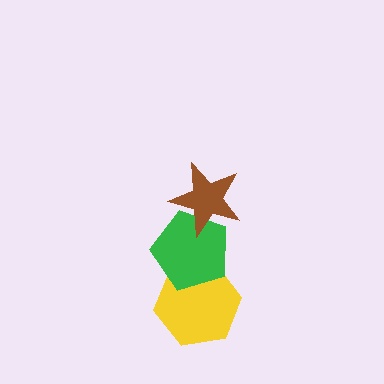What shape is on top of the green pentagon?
The brown star is on top of the green pentagon.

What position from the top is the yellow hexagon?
The yellow hexagon is 3rd from the top.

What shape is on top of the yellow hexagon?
The green pentagon is on top of the yellow hexagon.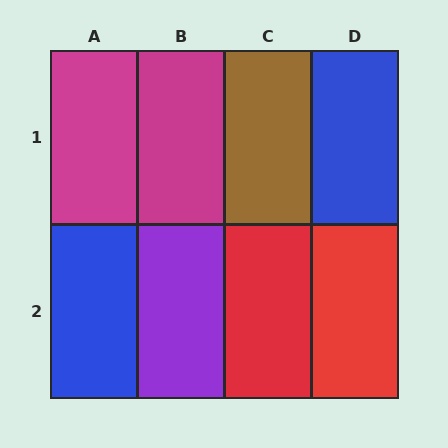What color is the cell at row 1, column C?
Brown.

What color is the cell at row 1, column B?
Magenta.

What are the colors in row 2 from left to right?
Blue, purple, red, red.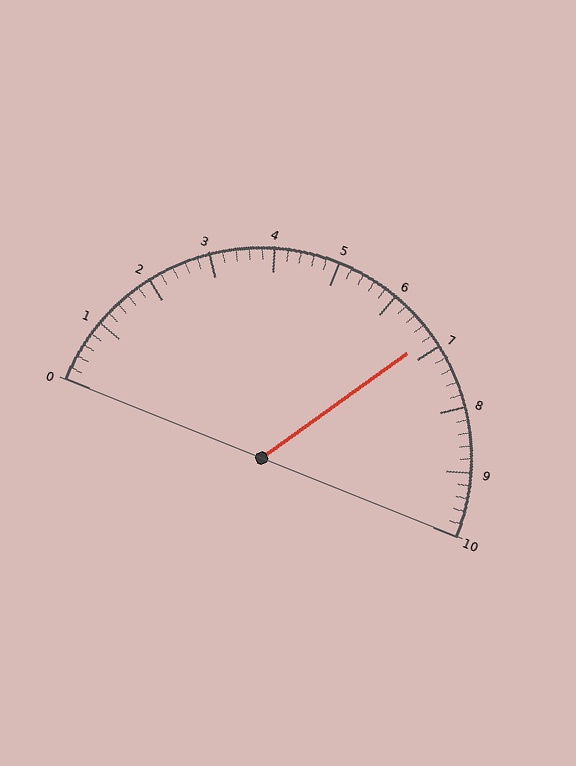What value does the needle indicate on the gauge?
The needle indicates approximately 6.8.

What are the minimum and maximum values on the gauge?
The gauge ranges from 0 to 10.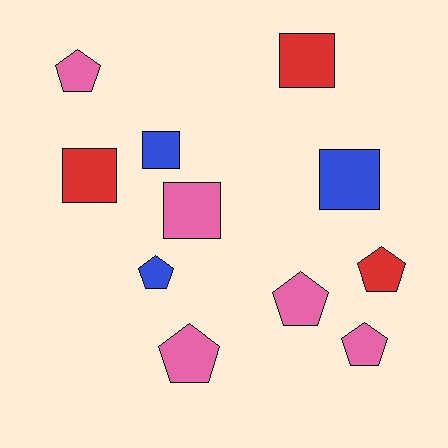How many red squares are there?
There are 2 red squares.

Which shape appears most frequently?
Pentagon, with 6 objects.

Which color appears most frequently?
Pink, with 5 objects.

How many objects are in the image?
There are 11 objects.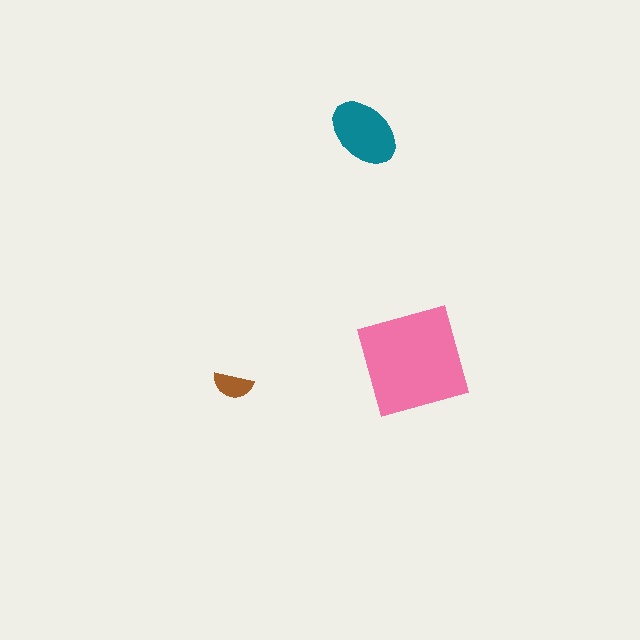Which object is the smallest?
The brown semicircle.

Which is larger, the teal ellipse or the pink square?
The pink square.